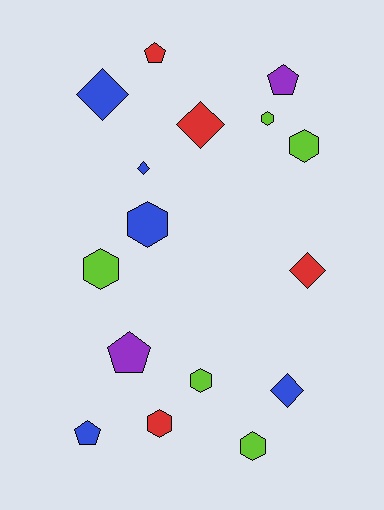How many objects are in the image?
There are 16 objects.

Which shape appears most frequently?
Hexagon, with 7 objects.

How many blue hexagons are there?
There is 1 blue hexagon.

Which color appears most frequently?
Blue, with 5 objects.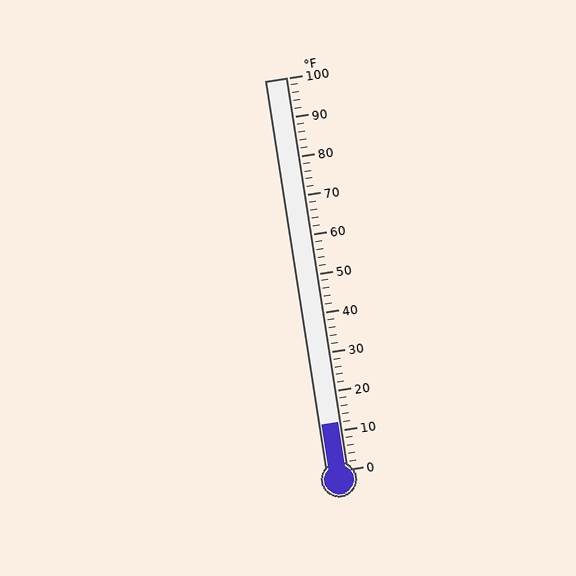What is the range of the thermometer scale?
The thermometer scale ranges from 0°F to 100°F.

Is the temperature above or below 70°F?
The temperature is below 70°F.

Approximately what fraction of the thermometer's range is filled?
The thermometer is filled to approximately 10% of its range.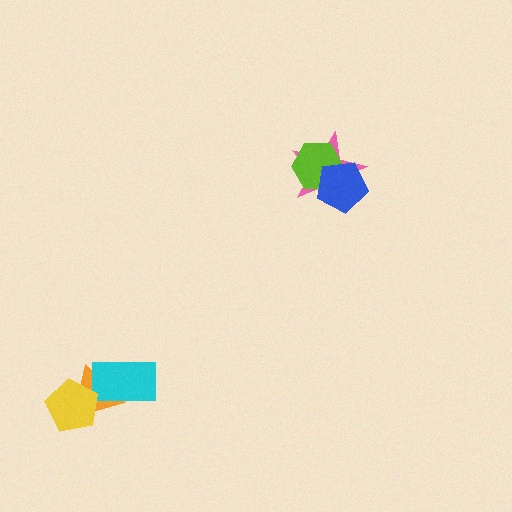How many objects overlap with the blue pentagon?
2 objects overlap with the blue pentagon.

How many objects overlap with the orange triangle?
2 objects overlap with the orange triangle.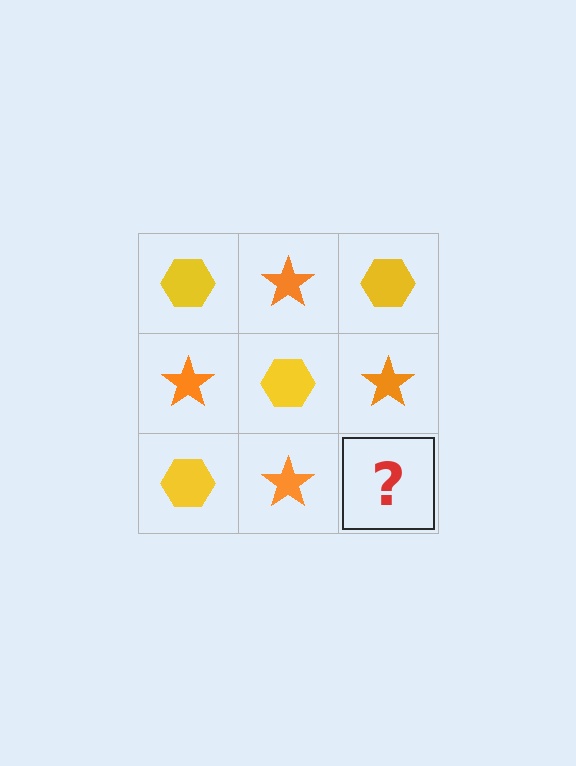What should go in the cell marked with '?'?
The missing cell should contain a yellow hexagon.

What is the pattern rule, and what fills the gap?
The rule is that it alternates yellow hexagon and orange star in a checkerboard pattern. The gap should be filled with a yellow hexagon.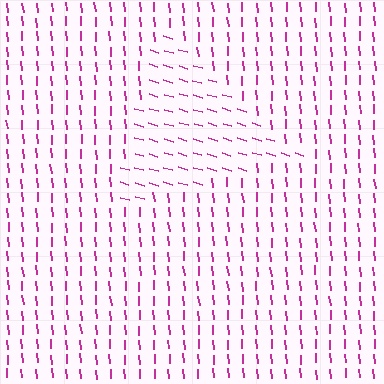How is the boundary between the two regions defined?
The boundary is defined purely by a change in line orientation (approximately 69 degrees difference). All lines are the same color and thickness.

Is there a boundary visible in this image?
Yes, there is a texture boundary formed by a change in line orientation.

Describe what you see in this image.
The image is filled with small magenta line segments. A triangle region in the image has lines oriented differently from the surrounding lines, creating a visible texture boundary.